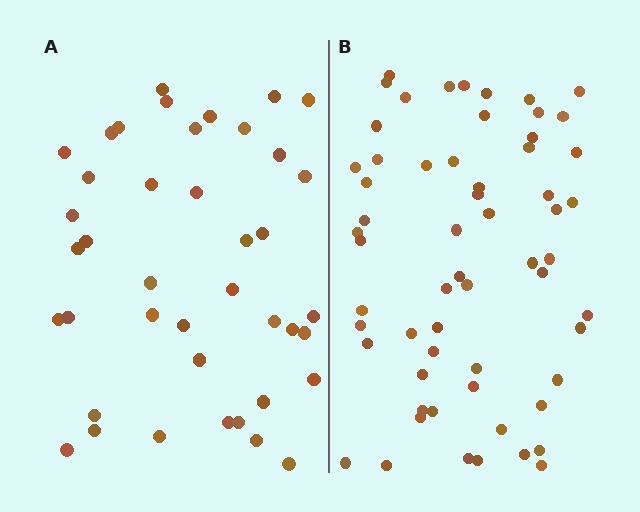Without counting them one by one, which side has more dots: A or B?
Region B (the right region) has more dots.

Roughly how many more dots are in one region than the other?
Region B has approximately 20 more dots than region A.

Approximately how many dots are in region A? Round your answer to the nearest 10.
About 40 dots. (The exact count is 41, which rounds to 40.)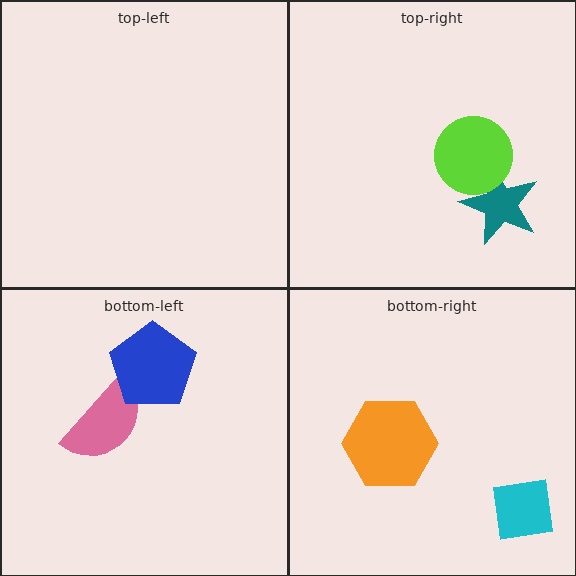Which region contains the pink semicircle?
The bottom-left region.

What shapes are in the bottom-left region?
The pink semicircle, the blue pentagon.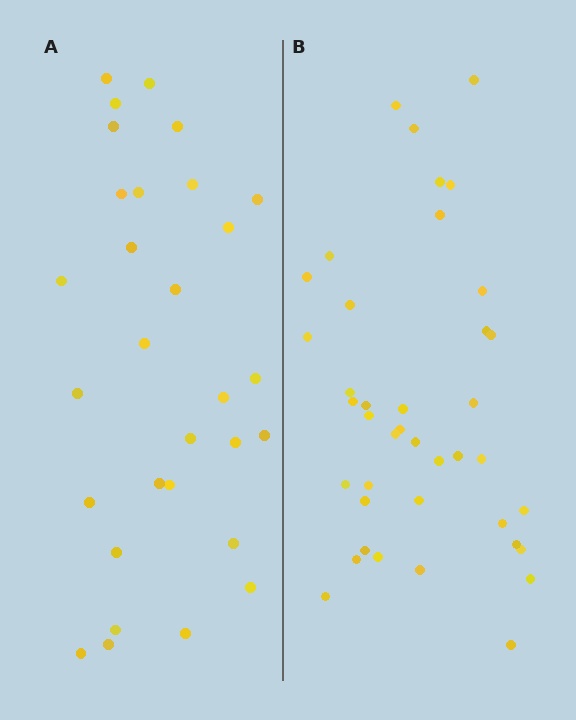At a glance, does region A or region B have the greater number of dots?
Region B (the right region) has more dots.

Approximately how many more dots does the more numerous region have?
Region B has roughly 10 or so more dots than region A.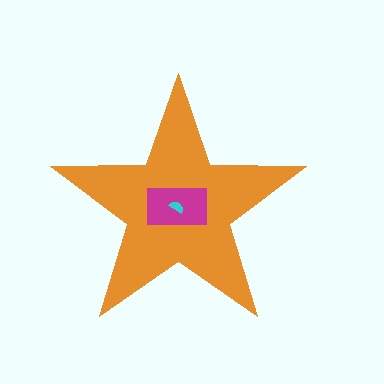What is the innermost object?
The cyan semicircle.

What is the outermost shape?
The orange star.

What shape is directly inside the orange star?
The magenta rectangle.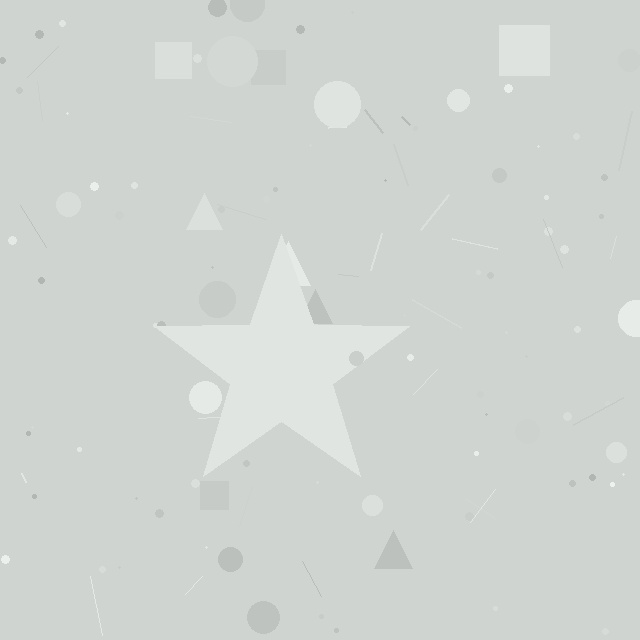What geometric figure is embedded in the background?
A star is embedded in the background.